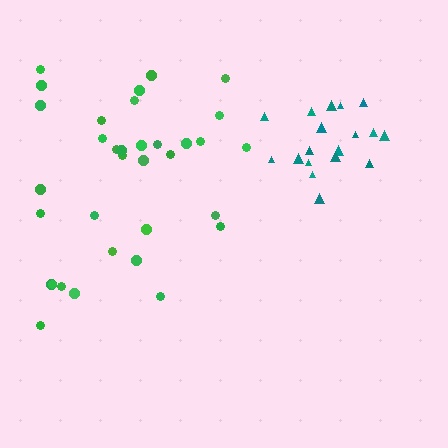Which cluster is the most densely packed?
Teal.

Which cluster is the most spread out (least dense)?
Green.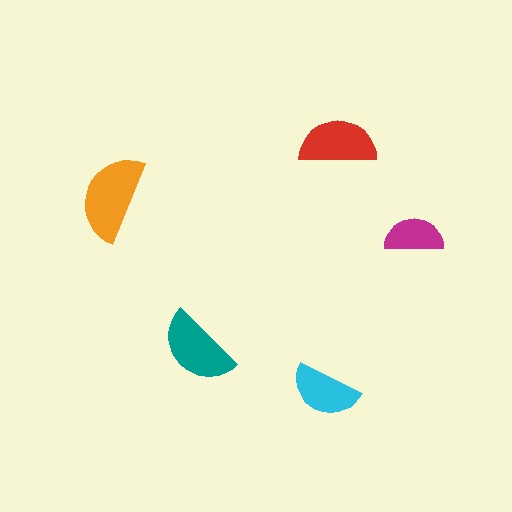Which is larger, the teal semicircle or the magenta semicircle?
The teal one.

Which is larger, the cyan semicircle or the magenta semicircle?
The cyan one.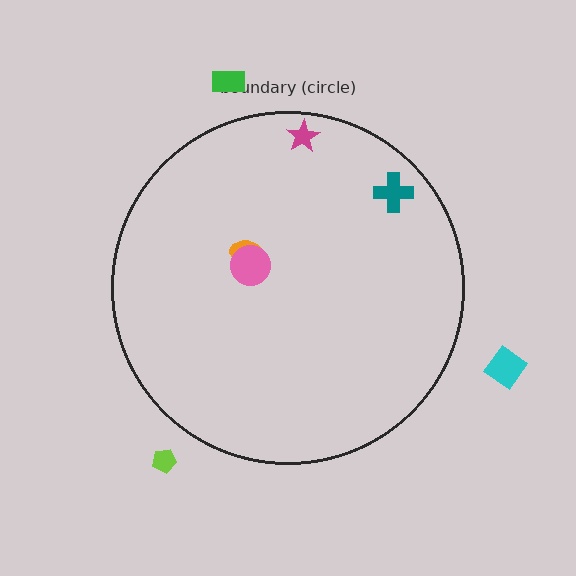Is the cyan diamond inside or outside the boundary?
Outside.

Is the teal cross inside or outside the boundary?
Inside.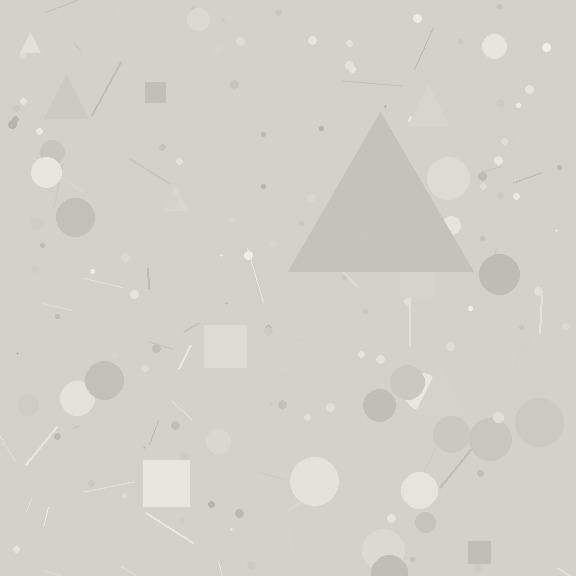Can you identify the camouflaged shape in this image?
The camouflaged shape is a triangle.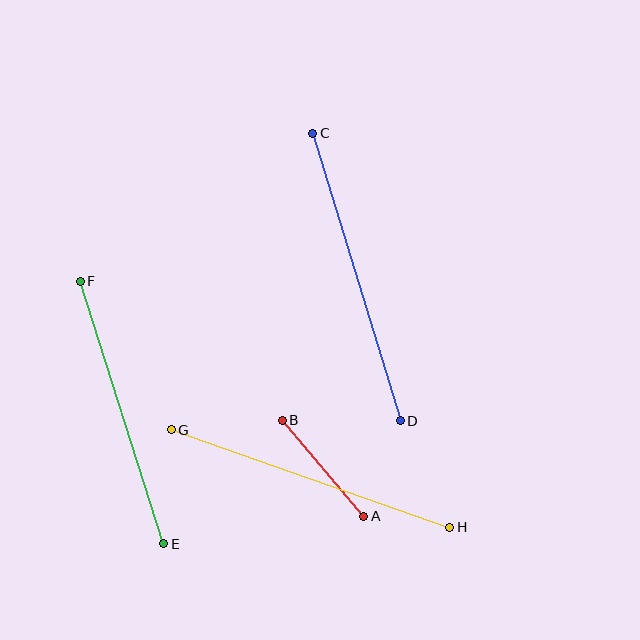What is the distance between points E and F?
The distance is approximately 276 pixels.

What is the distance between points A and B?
The distance is approximately 126 pixels.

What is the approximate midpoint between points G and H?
The midpoint is at approximately (311, 479) pixels.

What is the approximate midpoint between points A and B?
The midpoint is at approximately (323, 468) pixels.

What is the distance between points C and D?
The distance is approximately 300 pixels.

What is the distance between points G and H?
The distance is approximately 295 pixels.